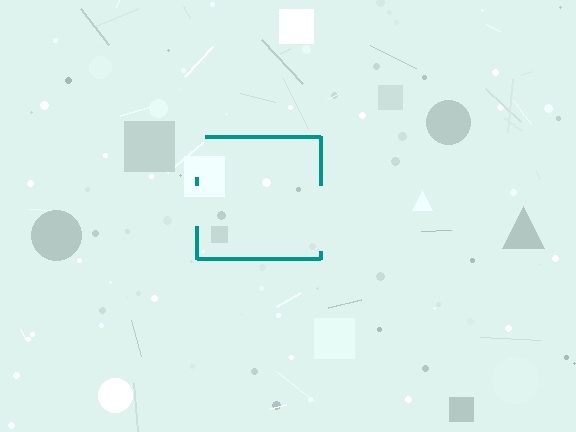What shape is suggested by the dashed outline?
The dashed outline suggests a square.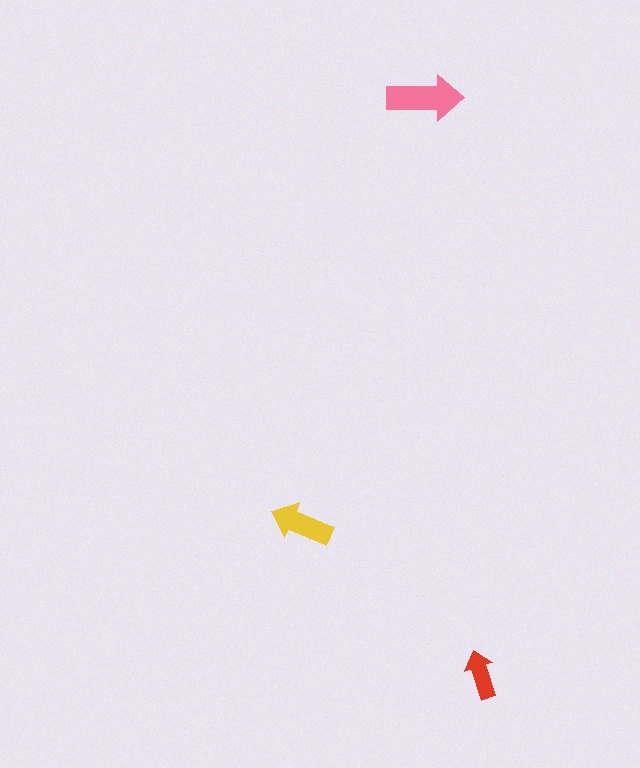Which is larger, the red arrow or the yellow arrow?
The yellow one.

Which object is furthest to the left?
The yellow arrow is leftmost.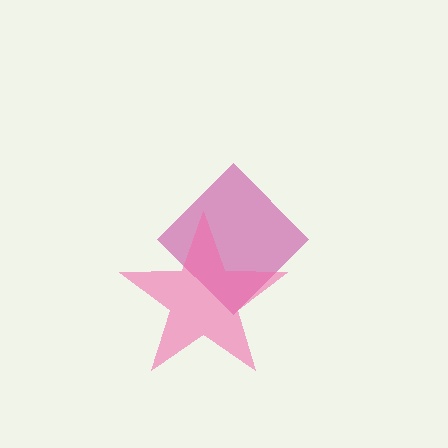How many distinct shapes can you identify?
There are 2 distinct shapes: a magenta diamond, a pink star.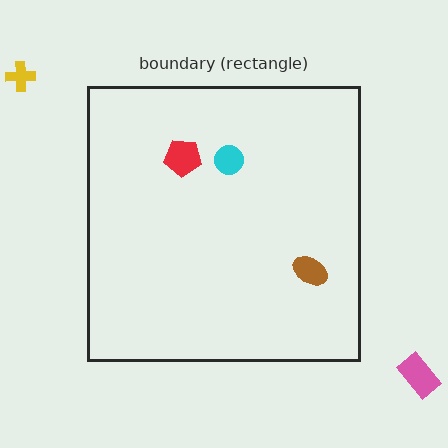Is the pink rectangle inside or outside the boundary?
Outside.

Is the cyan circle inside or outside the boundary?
Inside.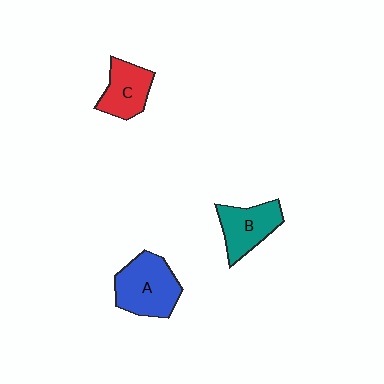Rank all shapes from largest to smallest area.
From largest to smallest: A (blue), B (teal), C (red).